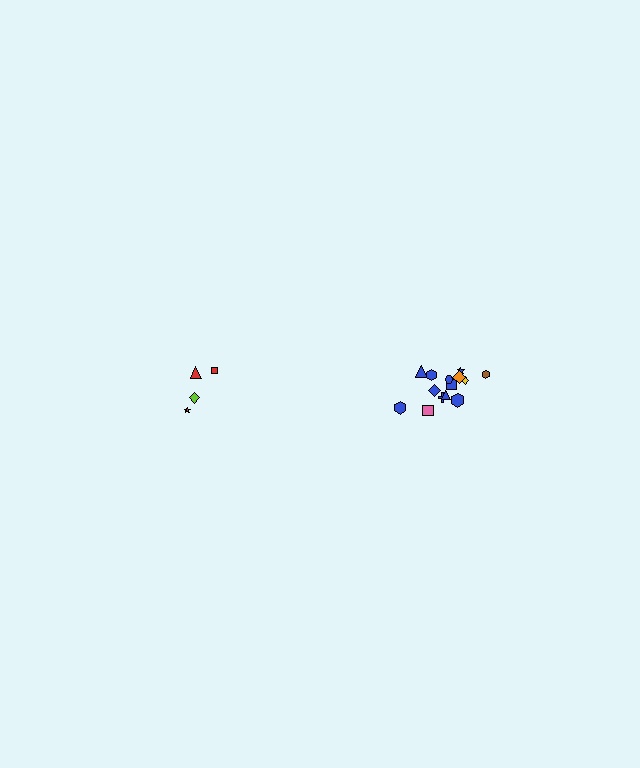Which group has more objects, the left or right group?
The right group.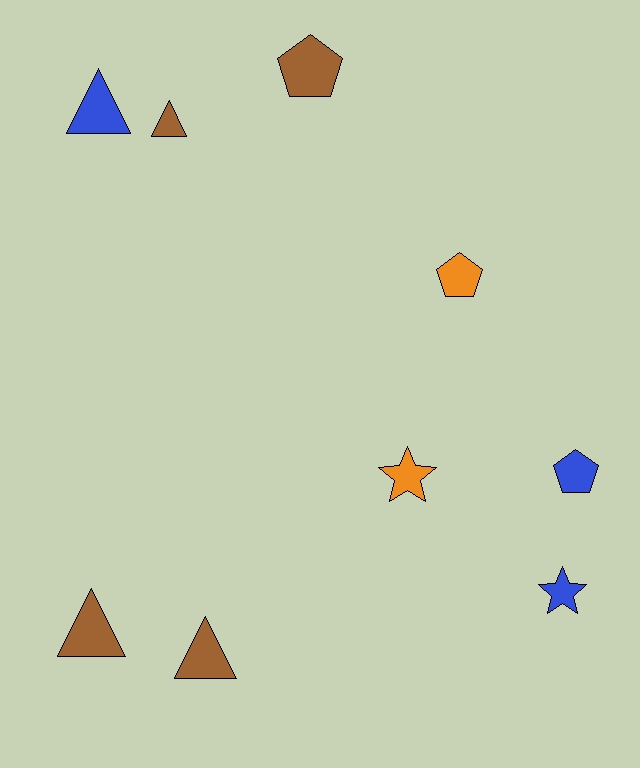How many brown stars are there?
There are no brown stars.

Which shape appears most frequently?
Triangle, with 4 objects.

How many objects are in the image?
There are 9 objects.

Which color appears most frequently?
Brown, with 4 objects.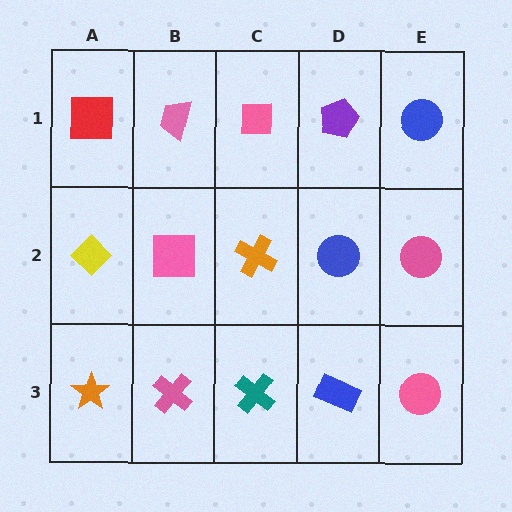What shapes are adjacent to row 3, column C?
An orange cross (row 2, column C), a pink cross (row 3, column B), a blue rectangle (row 3, column D).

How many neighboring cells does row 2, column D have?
4.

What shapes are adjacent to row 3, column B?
A pink square (row 2, column B), an orange star (row 3, column A), a teal cross (row 3, column C).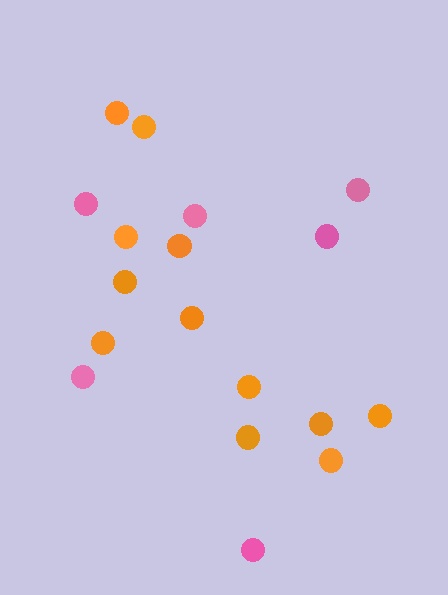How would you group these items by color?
There are 2 groups: one group of pink circles (6) and one group of orange circles (12).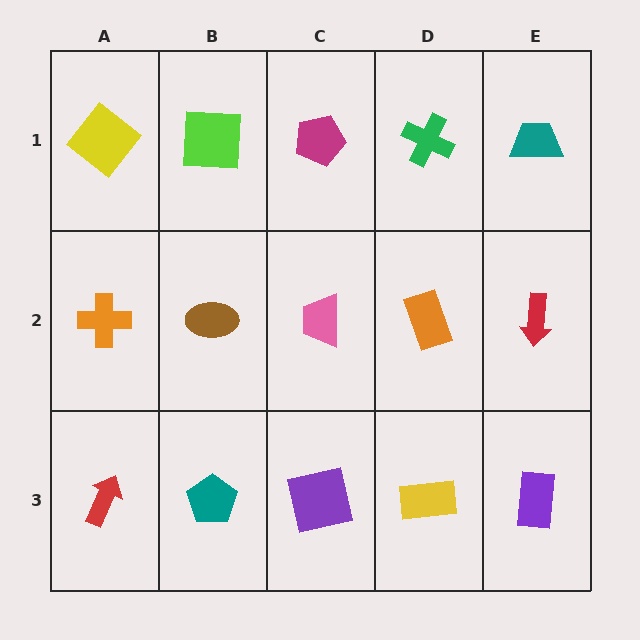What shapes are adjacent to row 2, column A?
A yellow diamond (row 1, column A), a red arrow (row 3, column A), a brown ellipse (row 2, column B).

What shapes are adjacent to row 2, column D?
A green cross (row 1, column D), a yellow rectangle (row 3, column D), a pink trapezoid (row 2, column C), a red arrow (row 2, column E).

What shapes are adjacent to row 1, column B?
A brown ellipse (row 2, column B), a yellow diamond (row 1, column A), a magenta pentagon (row 1, column C).